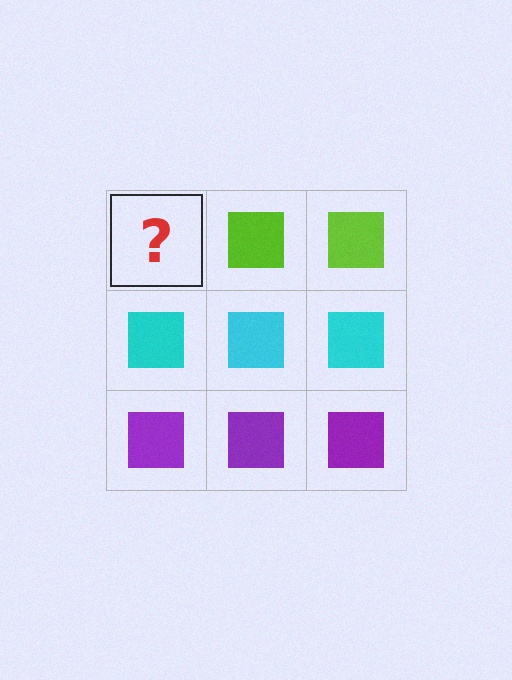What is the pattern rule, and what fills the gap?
The rule is that each row has a consistent color. The gap should be filled with a lime square.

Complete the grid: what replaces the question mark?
The question mark should be replaced with a lime square.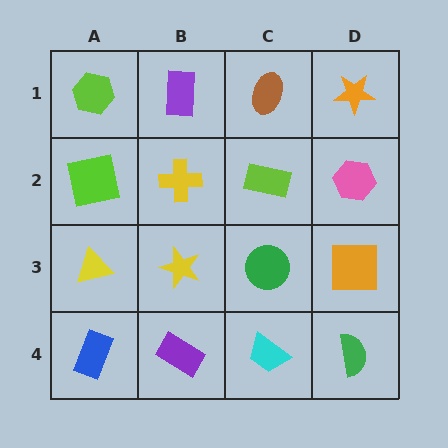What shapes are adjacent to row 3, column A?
A lime square (row 2, column A), a blue rectangle (row 4, column A), a yellow star (row 3, column B).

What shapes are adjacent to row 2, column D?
An orange star (row 1, column D), an orange square (row 3, column D), a lime rectangle (row 2, column C).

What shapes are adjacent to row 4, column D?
An orange square (row 3, column D), a cyan trapezoid (row 4, column C).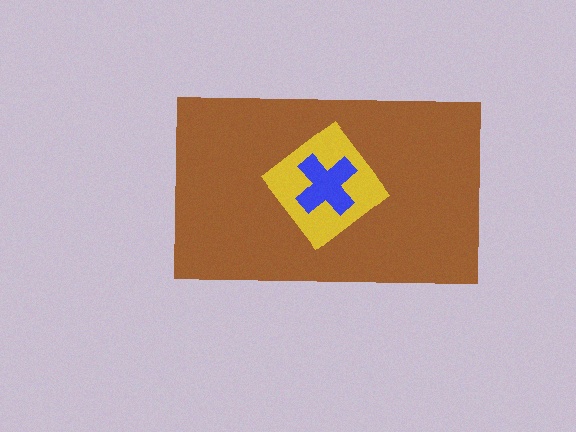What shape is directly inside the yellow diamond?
The blue cross.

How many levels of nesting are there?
3.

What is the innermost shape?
The blue cross.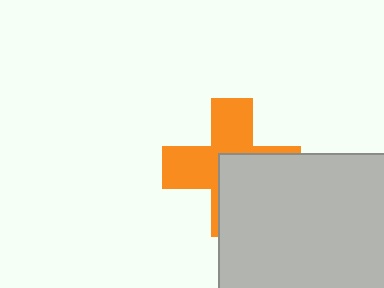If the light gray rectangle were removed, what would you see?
You would see the complete orange cross.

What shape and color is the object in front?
The object in front is a light gray rectangle.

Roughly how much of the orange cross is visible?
About half of it is visible (roughly 53%).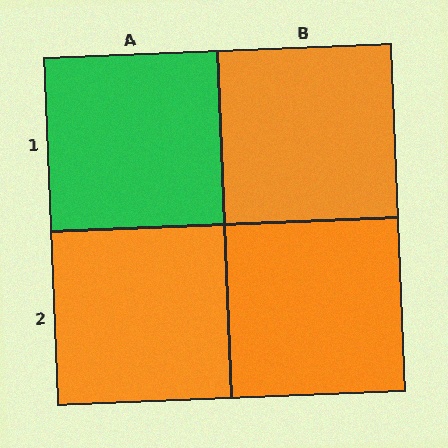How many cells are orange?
3 cells are orange.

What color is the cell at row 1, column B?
Orange.